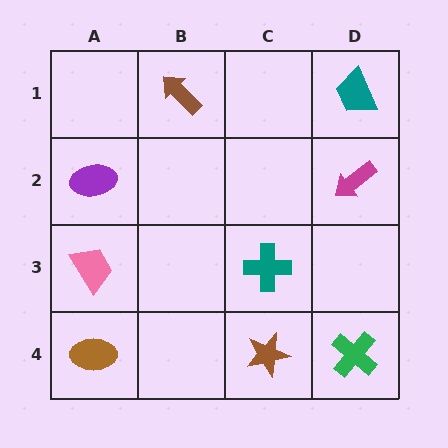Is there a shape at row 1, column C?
No, that cell is empty.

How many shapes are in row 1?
2 shapes.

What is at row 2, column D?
A magenta arrow.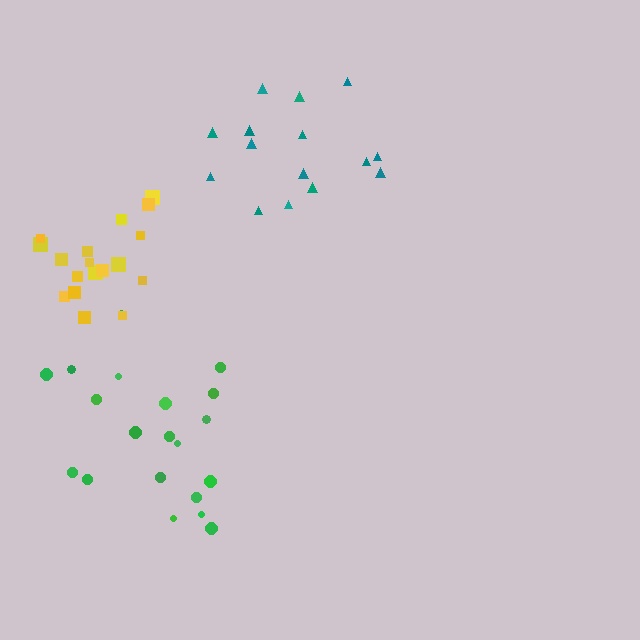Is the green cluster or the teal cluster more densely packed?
Teal.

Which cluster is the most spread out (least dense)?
Green.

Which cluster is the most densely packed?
Yellow.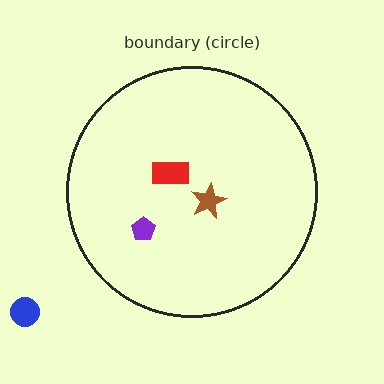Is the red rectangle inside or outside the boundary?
Inside.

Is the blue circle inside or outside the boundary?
Outside.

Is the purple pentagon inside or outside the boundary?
Inside.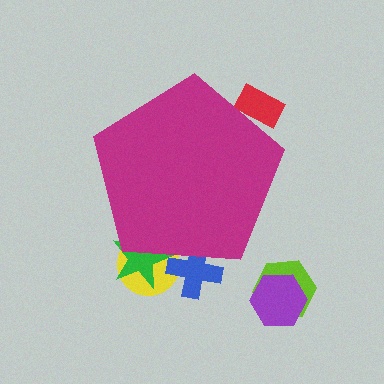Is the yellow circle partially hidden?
Yes, the yellow circle is partially hidden behind the magenta pentagon.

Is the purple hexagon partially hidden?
No, the purple hexagon is fully visible.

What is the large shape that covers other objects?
A magenta pentagon.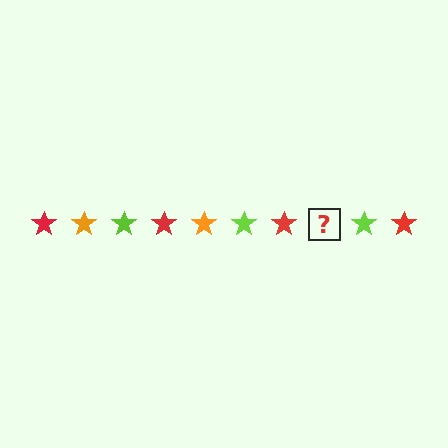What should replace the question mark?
The question mark should be replaced with an orange star.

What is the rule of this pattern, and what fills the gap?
The rule is that the pattern cycles through red, orange, lime stars. The gap should be filled with an orange star.